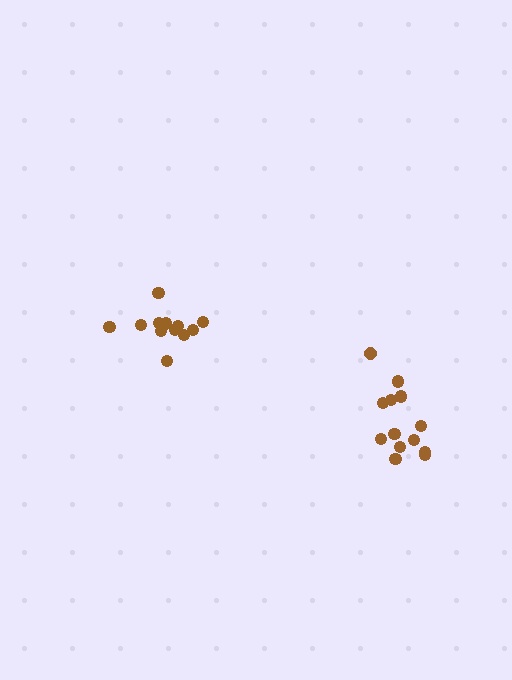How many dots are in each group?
Group 1: 13 dots, Group 2: 12 dots (25 total).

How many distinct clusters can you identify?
There are 2 distinct clusters.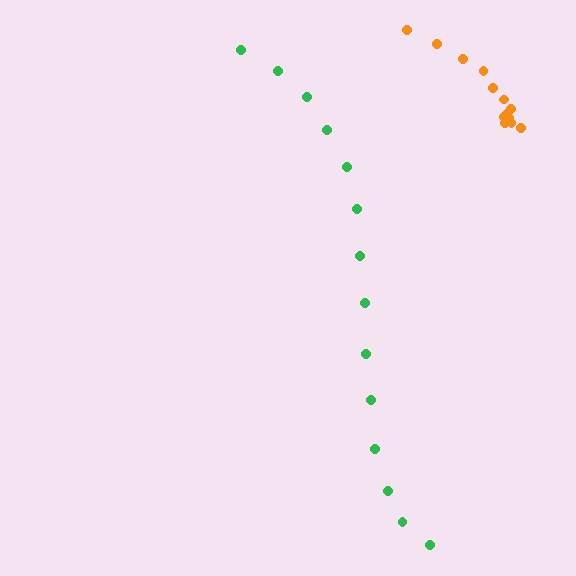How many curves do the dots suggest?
There are 2 distinct paths.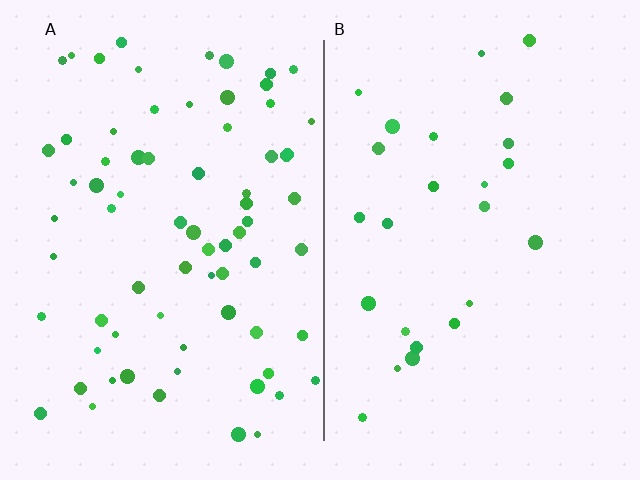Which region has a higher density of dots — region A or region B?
A (the left).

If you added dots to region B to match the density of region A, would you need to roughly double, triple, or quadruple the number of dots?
Approximately triple.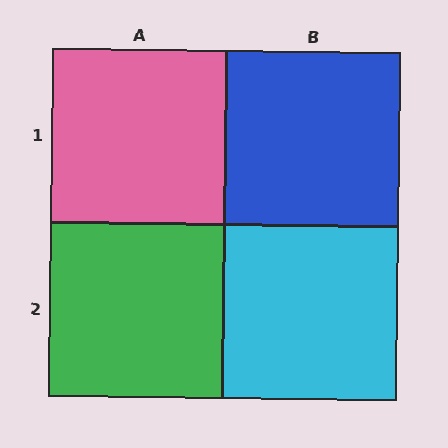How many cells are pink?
1 cell is pink.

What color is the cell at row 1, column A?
Pink.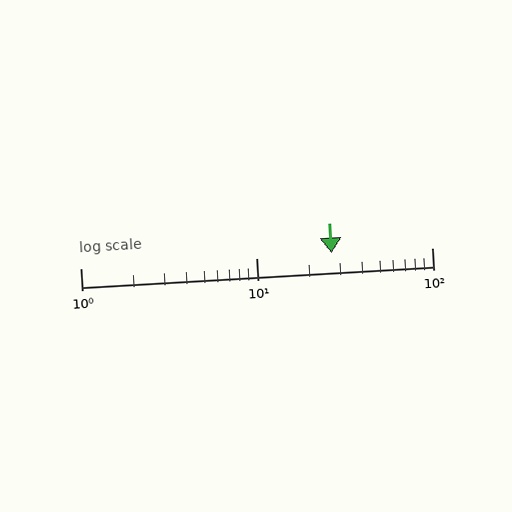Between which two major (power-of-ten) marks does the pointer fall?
The pointer is between 10 and 100.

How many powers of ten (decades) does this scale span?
The scale spans 2 decades, from 1 to 100.